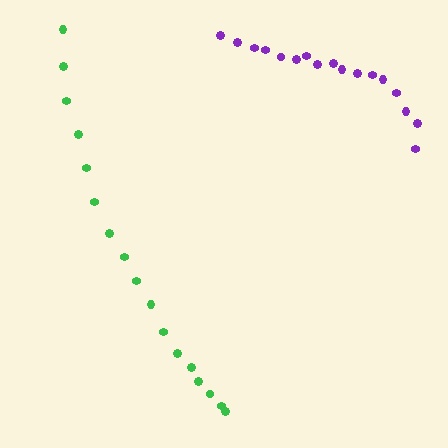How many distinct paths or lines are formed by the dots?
There are 2 distinct paths.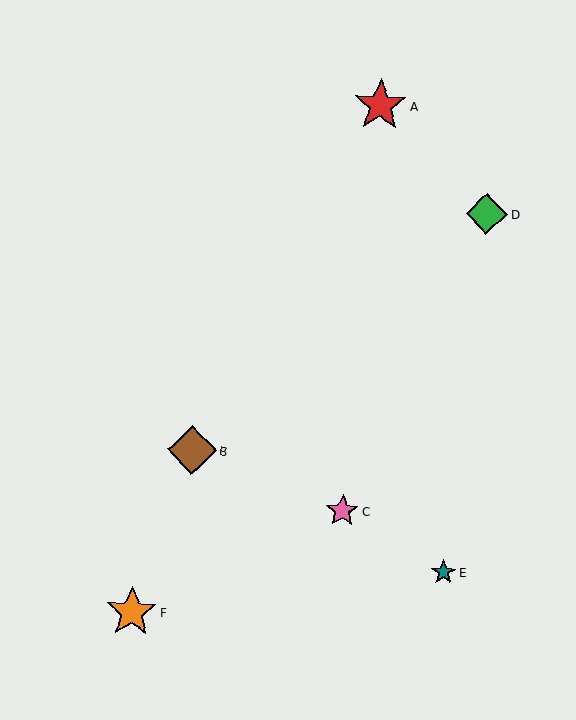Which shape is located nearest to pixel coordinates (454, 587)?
The teal star (labeled E) at (443, 572) is nearest to that location.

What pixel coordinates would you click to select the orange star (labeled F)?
Click at (132, 612) to select the orange star F.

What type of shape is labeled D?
Shape D is a green diamond.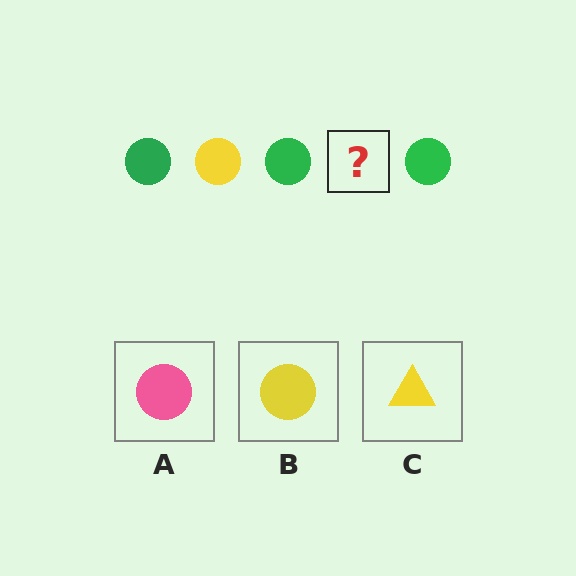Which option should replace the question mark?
Option B.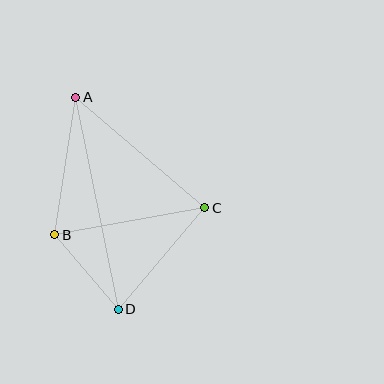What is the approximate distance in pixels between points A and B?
The distance between A and B is approximately 139 pixels.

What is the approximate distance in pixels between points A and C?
The distance between A and C is approximately 170 pixels.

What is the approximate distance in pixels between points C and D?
The distance between C and D is approximately 133 pixels.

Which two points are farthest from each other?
Points A and D are farthest from each other.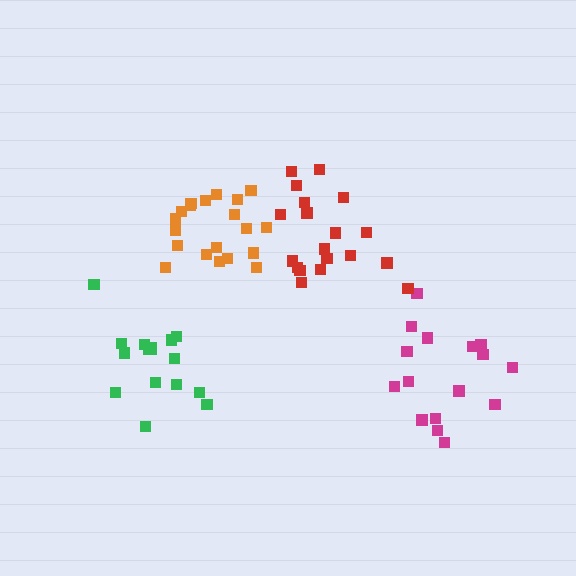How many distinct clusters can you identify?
There are 4 distinct clusters.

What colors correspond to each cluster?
The clusters are colored: green, magenta, red, orange.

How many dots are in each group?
Group 1: 16 dots, Group 2: 16 dots, Group 3: 19 dots, Group 4: 20 dots (71 total).